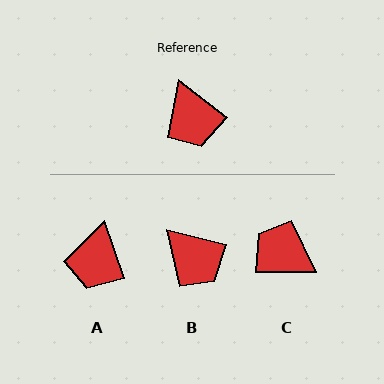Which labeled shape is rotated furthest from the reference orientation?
C, about 144 degrees away.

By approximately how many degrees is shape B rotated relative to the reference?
Approximately 24 degrees counter-clockwise.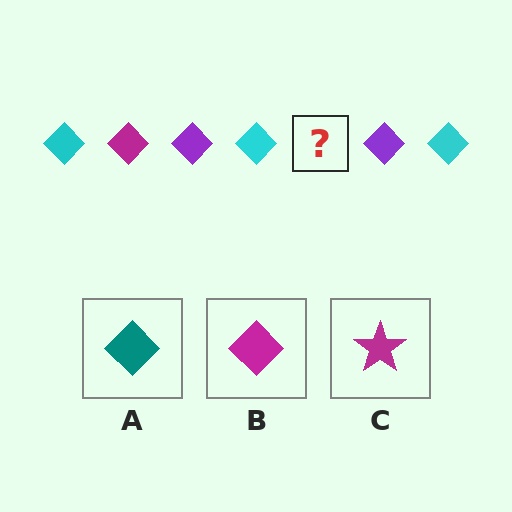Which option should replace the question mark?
Option B.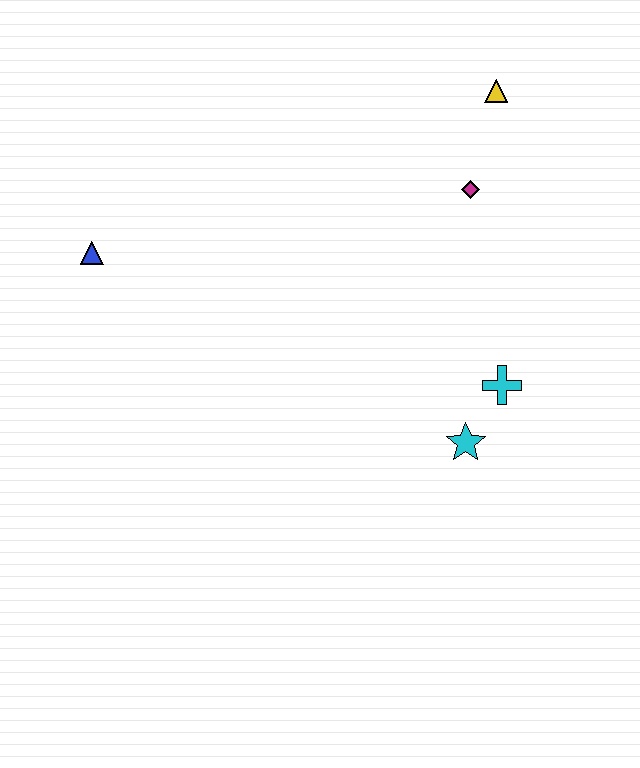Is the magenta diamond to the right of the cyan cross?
No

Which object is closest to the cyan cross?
The cyan star is closest to the cyan cross.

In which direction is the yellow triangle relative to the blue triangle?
The yellow triangle is to the right of the blue triangle.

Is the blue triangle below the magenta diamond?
Yes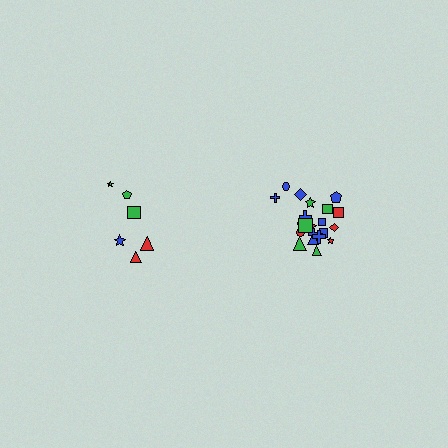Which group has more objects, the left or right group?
The right group.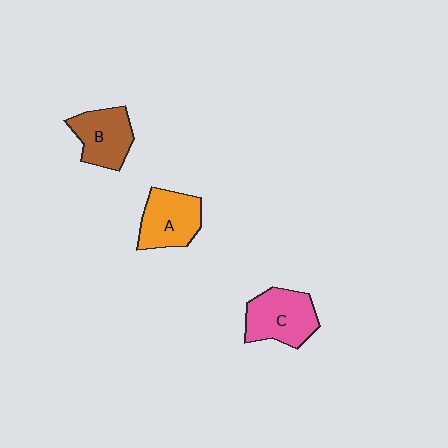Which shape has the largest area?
Shape C (pink).